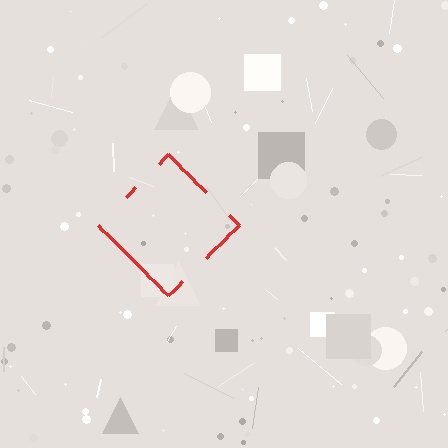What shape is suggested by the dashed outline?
The dashed outline suggests a diamond.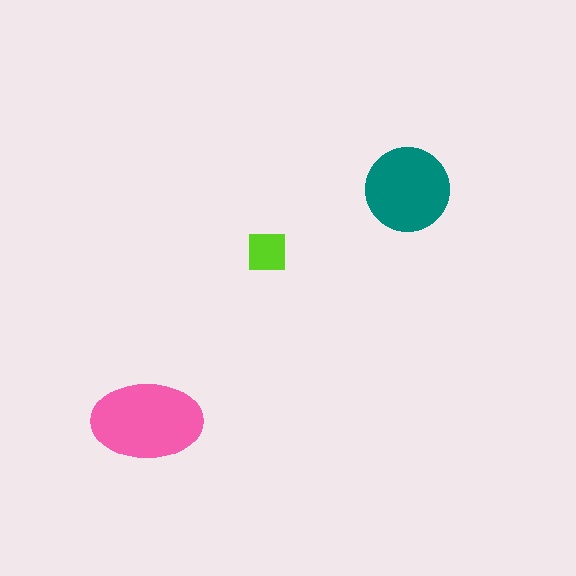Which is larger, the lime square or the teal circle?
The teal circle.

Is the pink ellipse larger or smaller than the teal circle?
Larger.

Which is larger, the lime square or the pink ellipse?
The pink ellipse.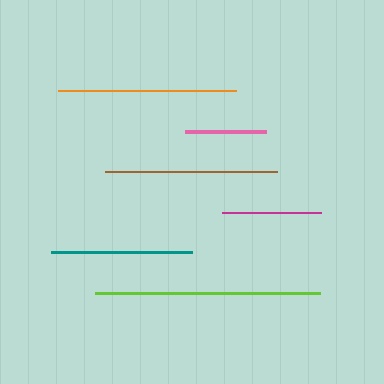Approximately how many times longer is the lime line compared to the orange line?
The lime line is approximately 1.3 times the length of the orange line.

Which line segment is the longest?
The lime line is the longest at approximately 225 pixels.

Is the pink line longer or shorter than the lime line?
The lime line is longer than the pink line.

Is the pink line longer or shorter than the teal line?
The teal line is longer than the pink line.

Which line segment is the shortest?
The pink line is the shortest at approximately 82 pixels.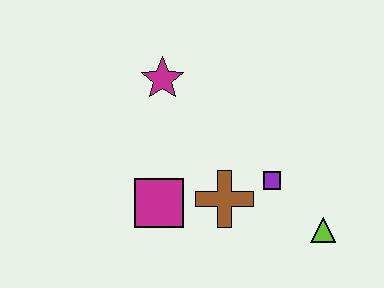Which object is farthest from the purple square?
The magenta star is farthest from the purple square.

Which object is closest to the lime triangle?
The purple square is closest to the lime triangle.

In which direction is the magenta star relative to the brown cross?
The magenta star is above the brown cross.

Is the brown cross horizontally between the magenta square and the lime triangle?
Yes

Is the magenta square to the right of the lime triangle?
No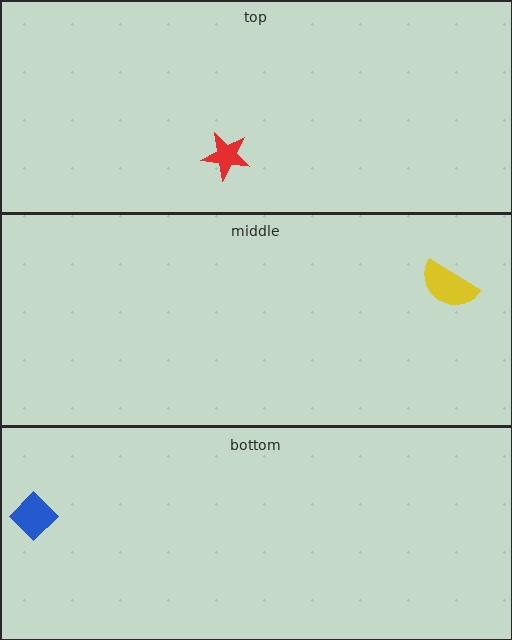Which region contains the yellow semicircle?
The middle region.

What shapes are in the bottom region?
The blue diamond.